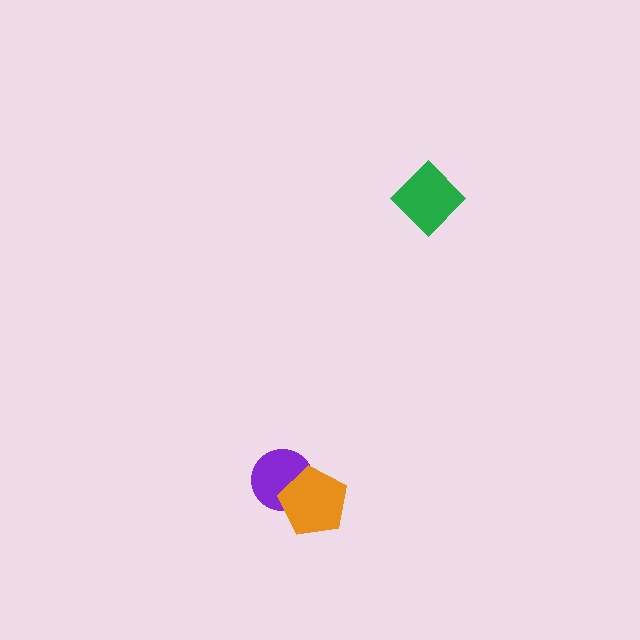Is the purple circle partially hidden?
Yes, it is partially covered by another shape.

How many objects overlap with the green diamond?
0 objects overlap with the green diamond.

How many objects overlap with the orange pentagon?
1 object overlaps with the orange pentagon.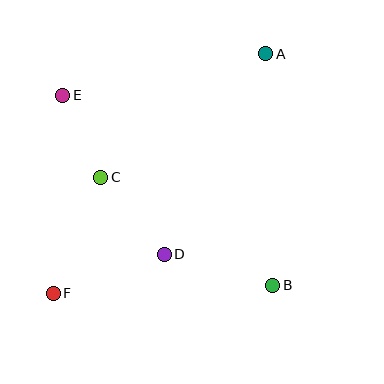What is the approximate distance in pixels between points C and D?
The distance between C and D is approximately 100 pixels.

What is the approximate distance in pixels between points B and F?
The distance between B and F is approximately 219 pixels.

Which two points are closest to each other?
Points C and E are closest to each other.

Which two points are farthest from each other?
Points A and F are farthest from each other.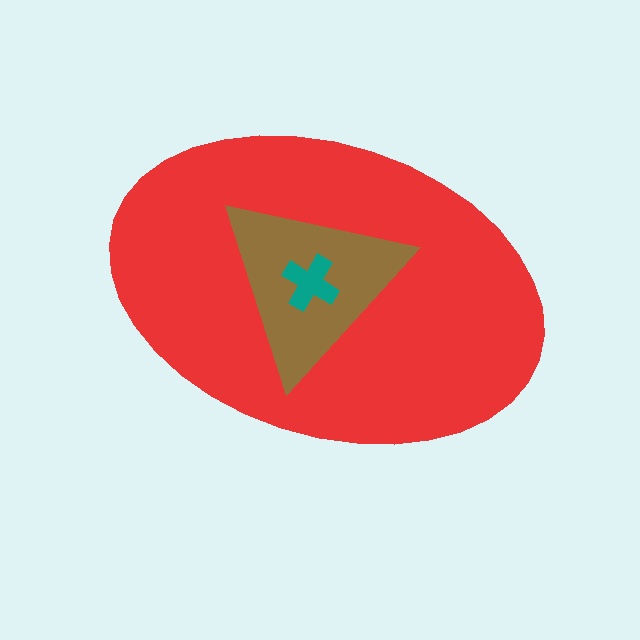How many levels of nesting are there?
3.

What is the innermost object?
The teal cross.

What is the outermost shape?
The red ellipse.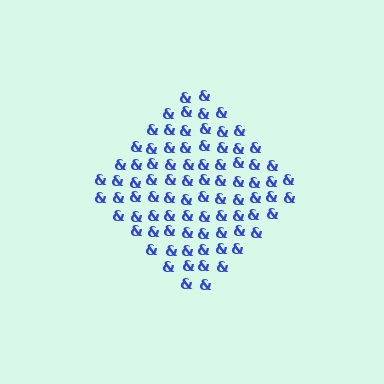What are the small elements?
The small elements are ampersands.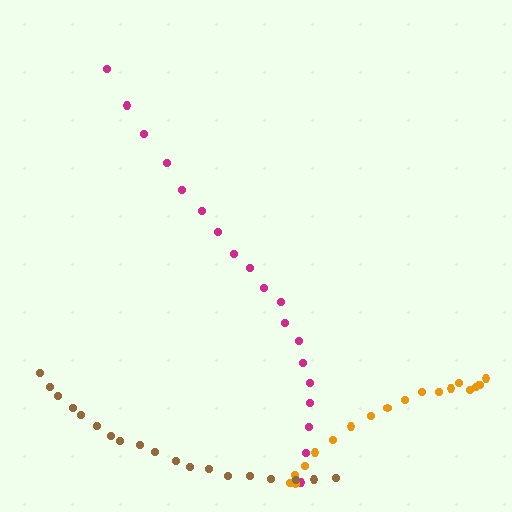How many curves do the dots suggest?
There are 3 distinct paths.